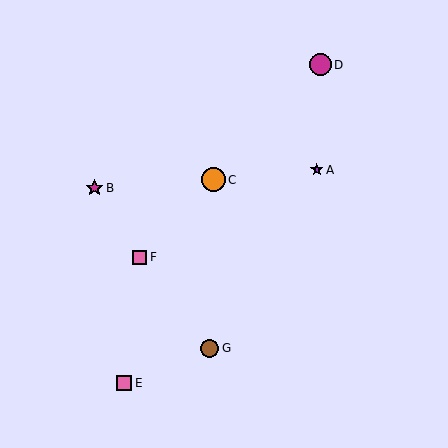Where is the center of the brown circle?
The center of the brown circle is at (210, 348).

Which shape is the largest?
The orange circle (labeled C) is the largest.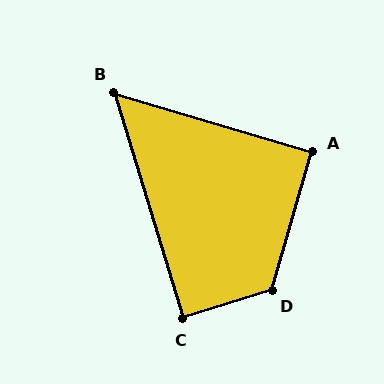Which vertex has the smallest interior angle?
B, at approximately 56 degrees.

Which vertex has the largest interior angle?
D, at approximately 124 degrees.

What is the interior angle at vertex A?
Approximately 91 degrees (approximately right).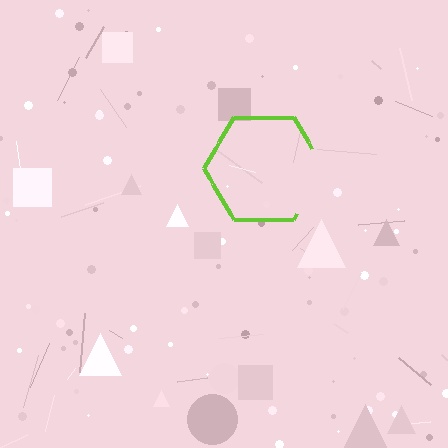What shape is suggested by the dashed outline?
The dashed outline suggests a hexagon.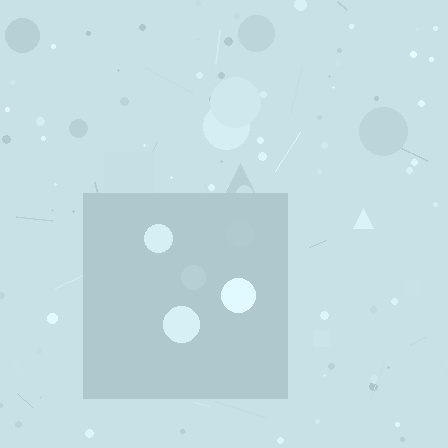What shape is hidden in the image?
A square is hidden in the image.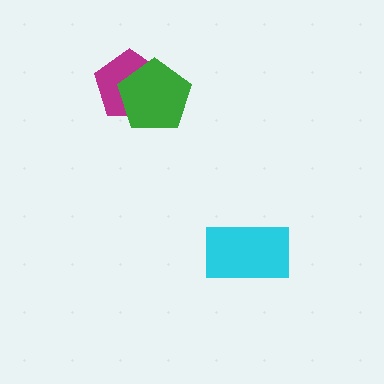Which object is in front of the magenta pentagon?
The green pentagon is in front of the magenta pentagon.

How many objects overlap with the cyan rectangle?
0 objects overlap with the cyan rectangle.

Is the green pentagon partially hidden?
No, no other shape covers it.